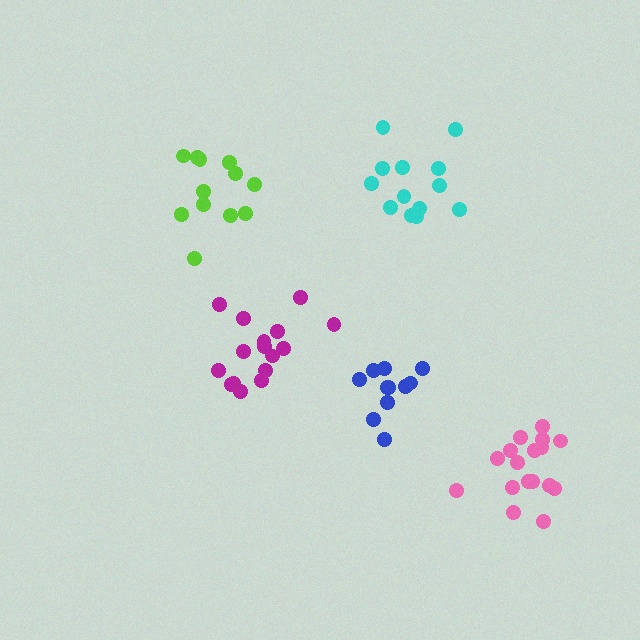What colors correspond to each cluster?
The clusters are colored: pink, lime, blue, cyan, magenta.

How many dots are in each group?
Group 1: 17 dots, Group 2: 12 dots, Group 3: 11 dots, Group 4: 13 dots, Group 5: 16 dots (69 total).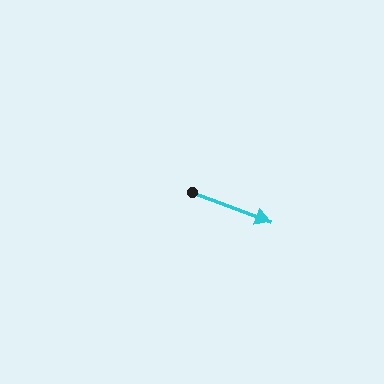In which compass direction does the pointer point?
East.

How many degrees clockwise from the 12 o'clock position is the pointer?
Approximately 111 degrees.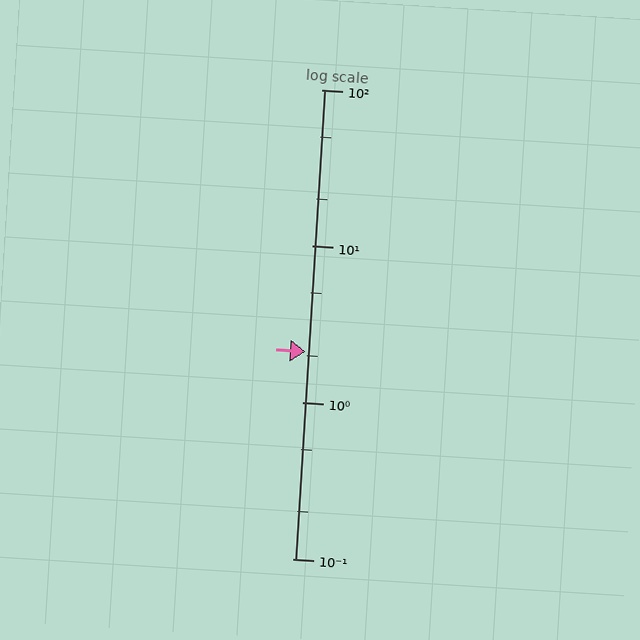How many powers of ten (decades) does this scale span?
The scale spans 3 decades, from 0.1 to 100.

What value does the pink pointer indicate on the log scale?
The pointer indicates approximately 2.1.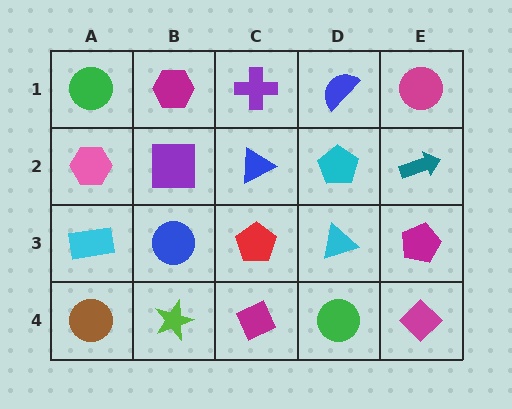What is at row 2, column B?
A purple square.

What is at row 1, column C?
A purple cross.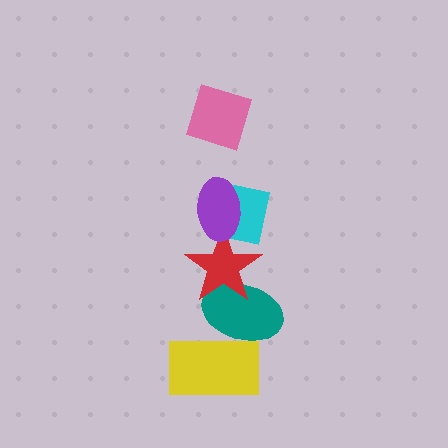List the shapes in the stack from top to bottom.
From top to bottom: the pink diamond, the purple ellipse, the cyan square, the red star, the teal ellipse, the yellow rectangle.